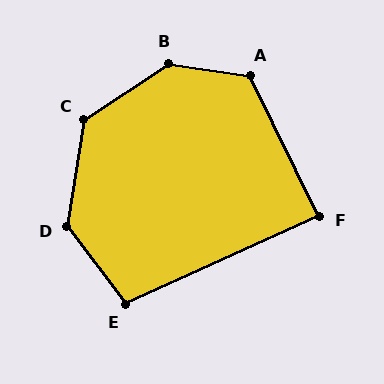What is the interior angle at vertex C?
Approximately 133 degrees (obtuse).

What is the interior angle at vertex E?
Approximately 103 degrees (obtuse).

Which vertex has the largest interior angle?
B, at approximately 139 degrees.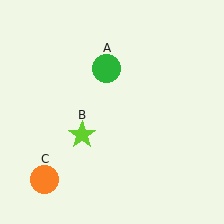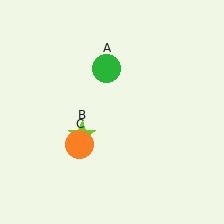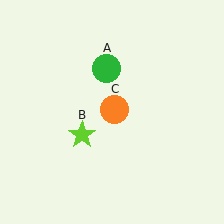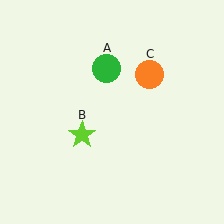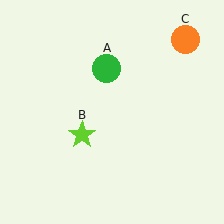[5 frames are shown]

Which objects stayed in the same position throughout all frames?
Green circle (object A) and lime star (object B) remained stationary.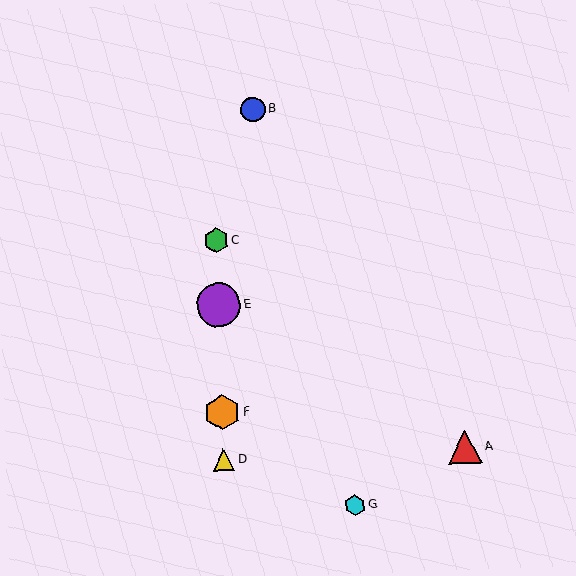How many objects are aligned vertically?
4 objects (C, D, E, F) are aligned vertically.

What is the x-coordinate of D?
Object D is at x≈224.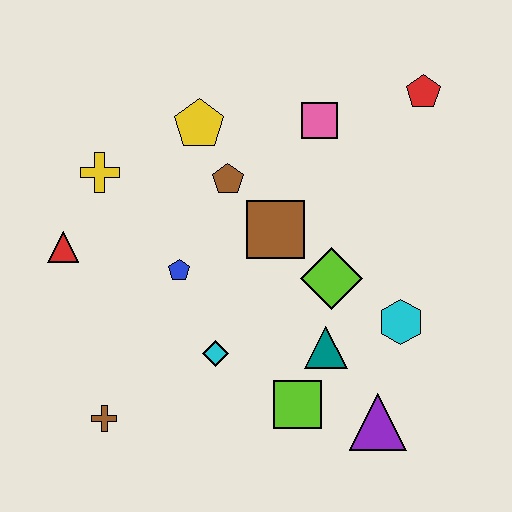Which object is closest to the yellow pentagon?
The brown pentagon is closest to the yellow pentagon.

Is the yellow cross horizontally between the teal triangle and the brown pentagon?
No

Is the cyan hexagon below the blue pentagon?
Yes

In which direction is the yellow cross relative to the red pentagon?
The yellow cross is to the left of the red pentagon.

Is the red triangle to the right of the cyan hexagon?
No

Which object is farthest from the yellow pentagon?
The purple triangle is farthest from the yellow pentagon.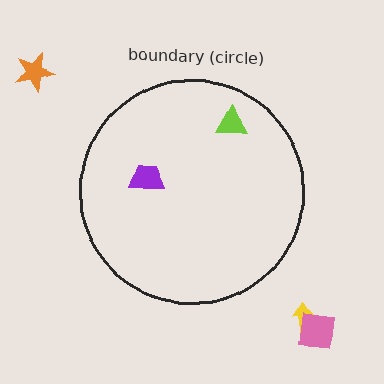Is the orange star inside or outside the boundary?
Outside.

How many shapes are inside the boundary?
2 inside, 3 outside.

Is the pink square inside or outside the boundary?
Outside.